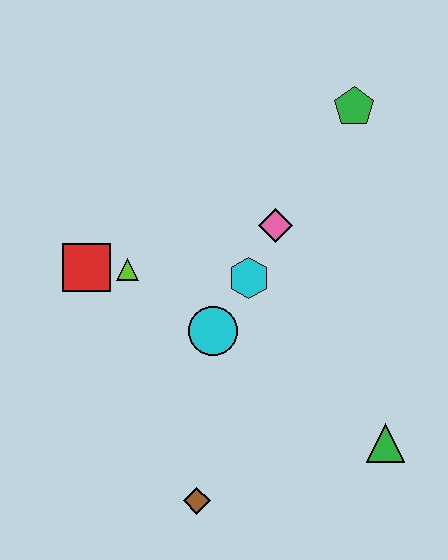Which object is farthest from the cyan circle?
The green pentagon is farthest from the cyan circle.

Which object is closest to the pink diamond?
The cyan hexagon is closest to the pink diamond.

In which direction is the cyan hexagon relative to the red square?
The cyan hexagon is to the right of the red square.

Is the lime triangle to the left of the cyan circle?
Yes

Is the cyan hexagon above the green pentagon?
No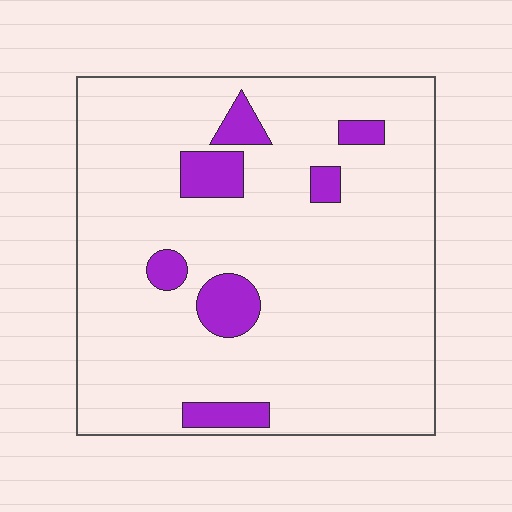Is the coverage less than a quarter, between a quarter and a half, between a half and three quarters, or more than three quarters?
Less than a quarter.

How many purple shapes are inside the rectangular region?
7.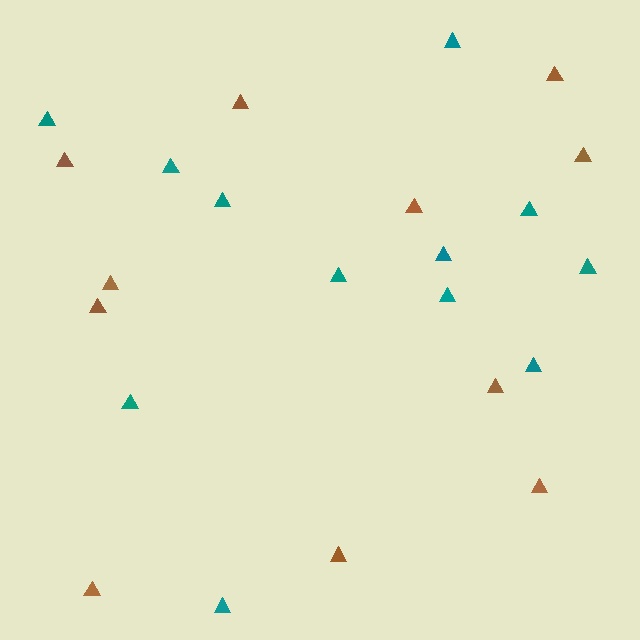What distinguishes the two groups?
There are 2 groups: one group of brown triangles (11) and one group of teal triangles (12).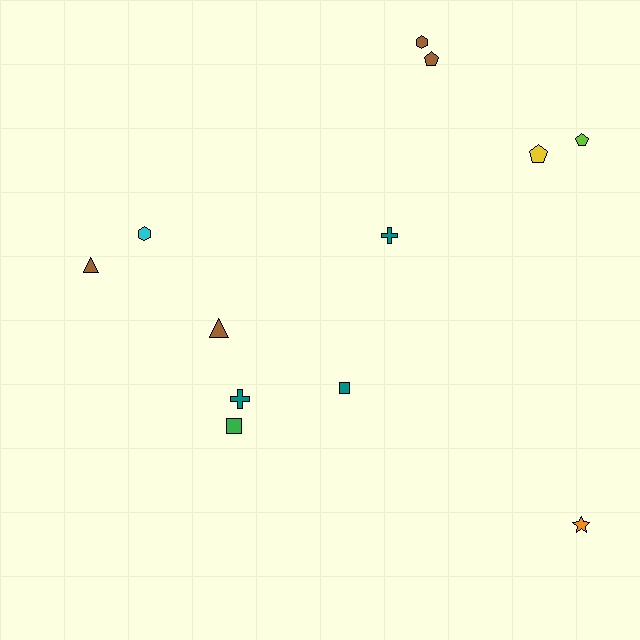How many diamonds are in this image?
There are no diamonds.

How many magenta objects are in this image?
There are no magenta objects.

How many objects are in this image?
There are 12 objects.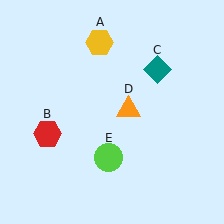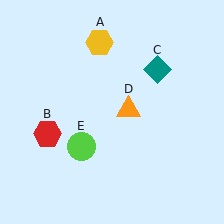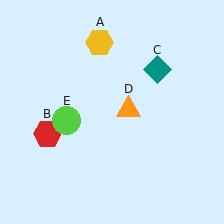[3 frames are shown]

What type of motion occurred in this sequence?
The lime circle (object E) rotated clockwise around the center of the scene.